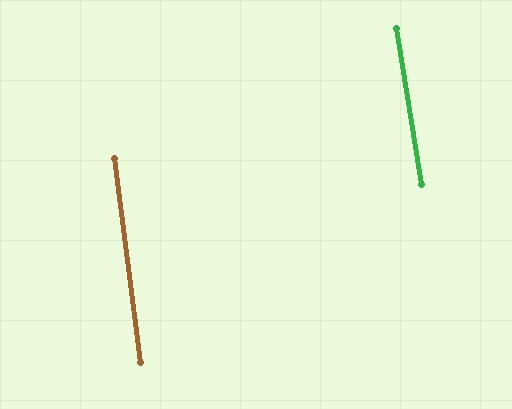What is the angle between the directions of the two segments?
Approximately 2 degrees.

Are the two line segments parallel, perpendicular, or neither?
Parallel — their directions differ by only 1.9°.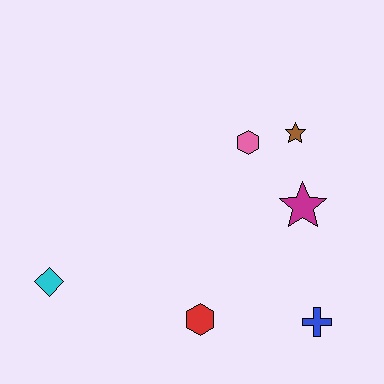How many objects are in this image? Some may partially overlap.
There are 6 objects.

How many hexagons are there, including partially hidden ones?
There are 2 hexagons.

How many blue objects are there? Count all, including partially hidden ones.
There is 1 blue object.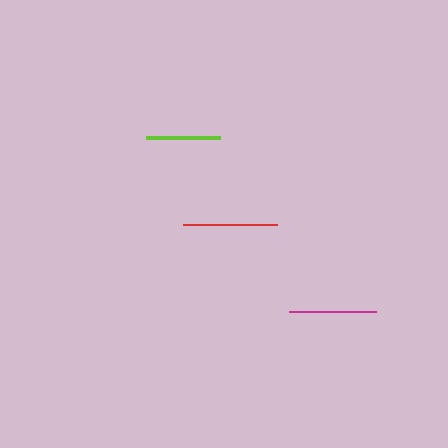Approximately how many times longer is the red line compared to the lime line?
The red line is approximately 1.3 times the length of the lime line.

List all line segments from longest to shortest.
From longest to shortest: red, magenta, lime.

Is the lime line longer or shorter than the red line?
The red line is longer than the lime line.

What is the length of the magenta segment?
The magenta segment is approximately 87 pixels long.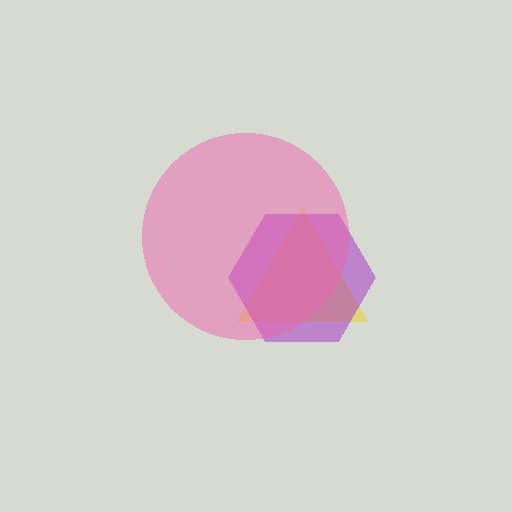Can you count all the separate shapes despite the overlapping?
Yes, there are 3 separate shapes.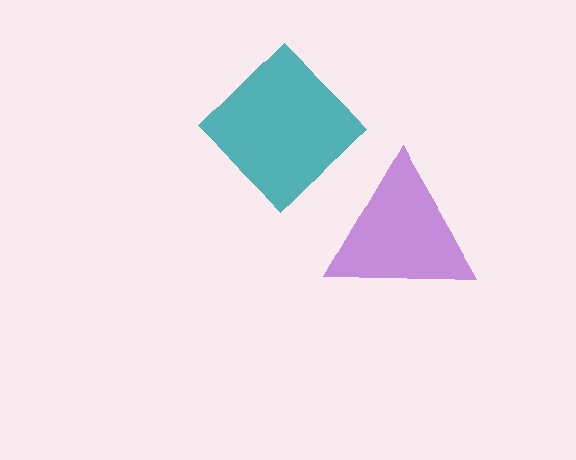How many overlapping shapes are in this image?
There are 2 overlapping shapes in the image.